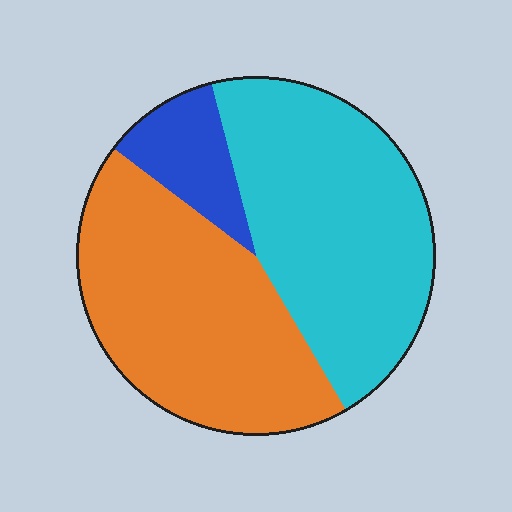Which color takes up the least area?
Blue, at roughly 10%.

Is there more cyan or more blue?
Cyan.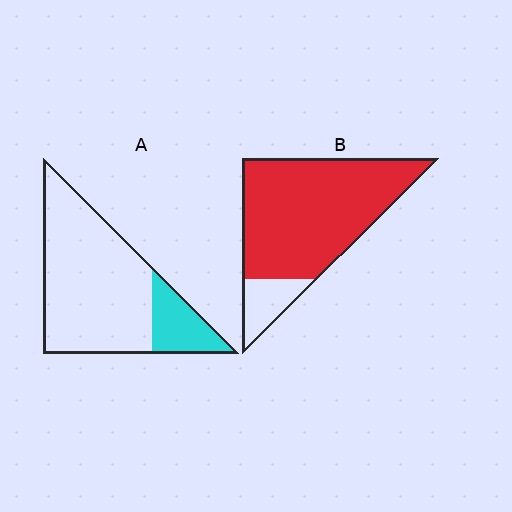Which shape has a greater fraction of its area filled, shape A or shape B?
Shape B.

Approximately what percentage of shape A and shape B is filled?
A is approximately 20% and B is approximately 85%.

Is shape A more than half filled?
No.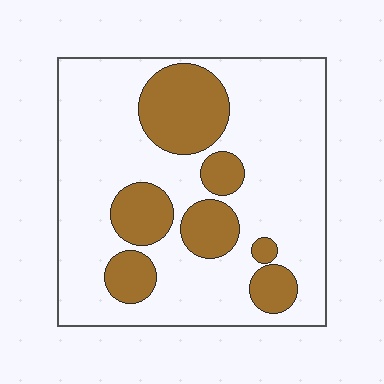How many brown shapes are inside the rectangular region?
7.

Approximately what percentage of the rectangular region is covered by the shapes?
Approximately 25%.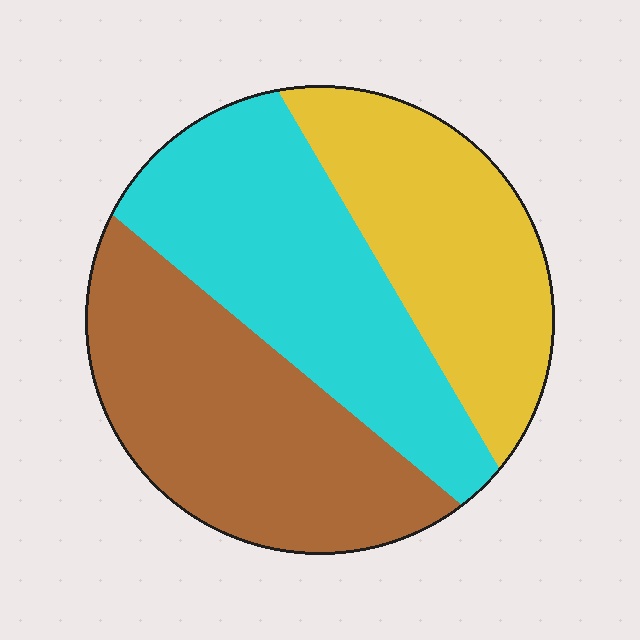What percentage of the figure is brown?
Brown covers roughly 35% of the figure.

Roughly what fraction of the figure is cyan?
Cyan takes up between a third and a half of the figure.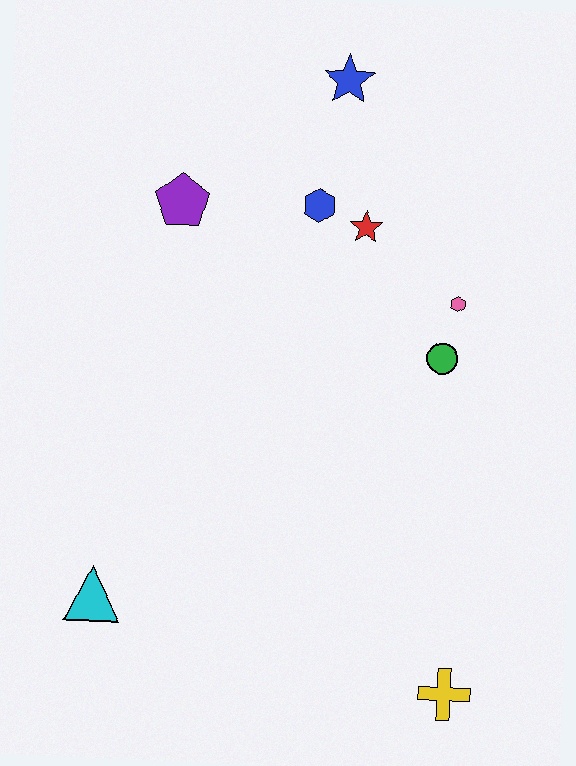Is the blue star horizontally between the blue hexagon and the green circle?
Yes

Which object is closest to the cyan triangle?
The yellow cross is closest to the cyan triangle.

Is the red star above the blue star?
No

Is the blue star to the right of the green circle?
No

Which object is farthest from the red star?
The yellow cross is farthest from the red star.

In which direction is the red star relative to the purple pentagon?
The red star is to the right of the purple pentagon.